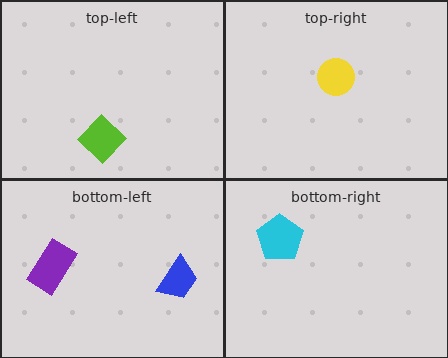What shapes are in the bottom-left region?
The purple rectangle, the blue trapezoid.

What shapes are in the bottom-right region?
The cyan pentagon.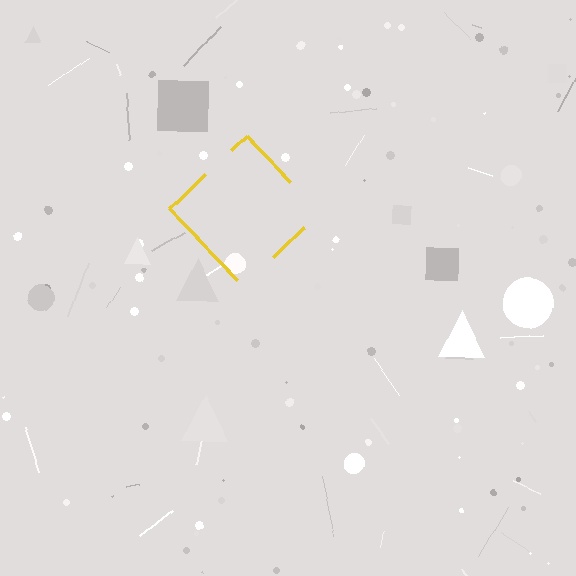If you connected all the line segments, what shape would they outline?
They would outline a diamond.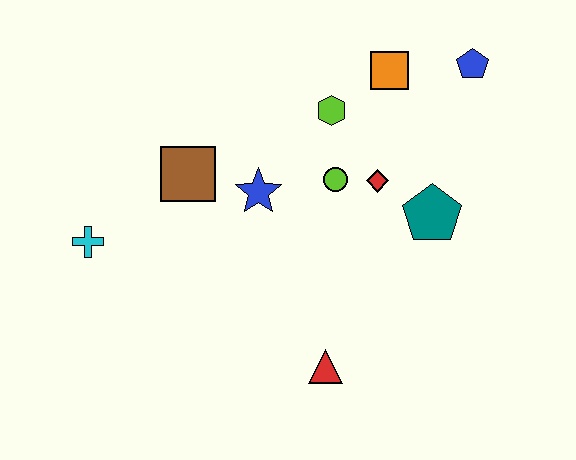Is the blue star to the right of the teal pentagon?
No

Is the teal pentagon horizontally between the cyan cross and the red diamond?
No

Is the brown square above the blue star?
Yes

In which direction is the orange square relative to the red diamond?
The orange square is above the red diamond.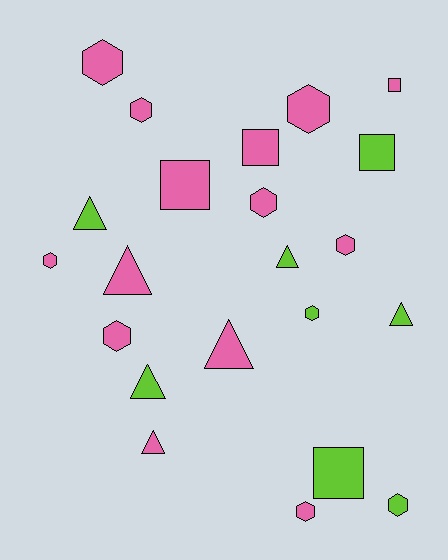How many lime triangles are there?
There are 4 lime triangles.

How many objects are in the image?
There are 22 objects.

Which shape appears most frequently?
Hexagon, with 10 objects.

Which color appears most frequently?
Pink, with 14 objects.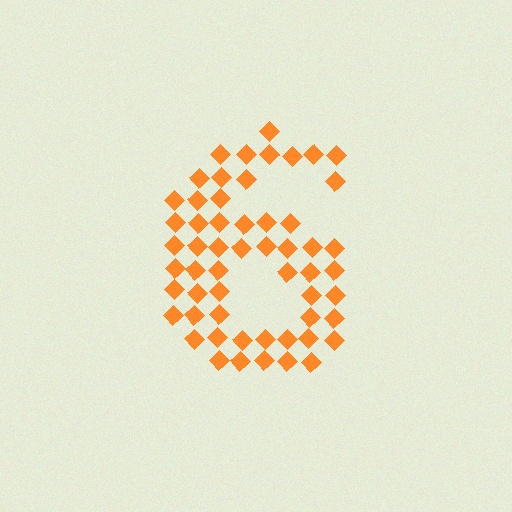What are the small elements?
The small elements are diamonds.